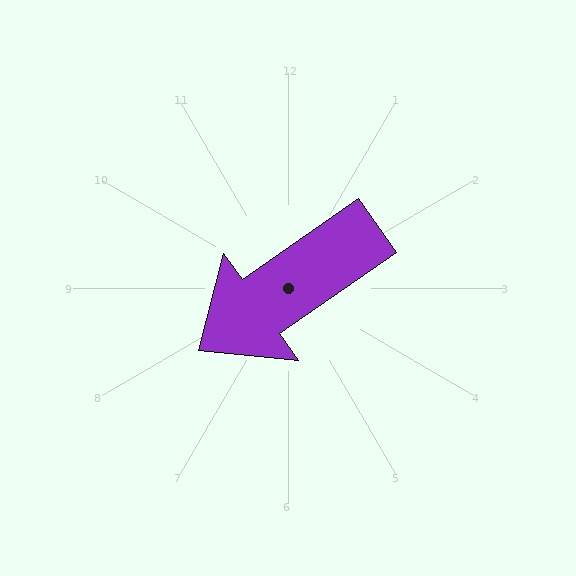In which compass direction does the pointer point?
Southwest.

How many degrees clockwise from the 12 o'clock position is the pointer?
Approximately 235 degrees.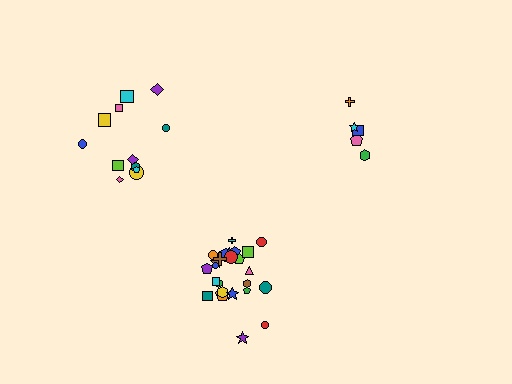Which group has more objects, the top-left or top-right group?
The top-left group.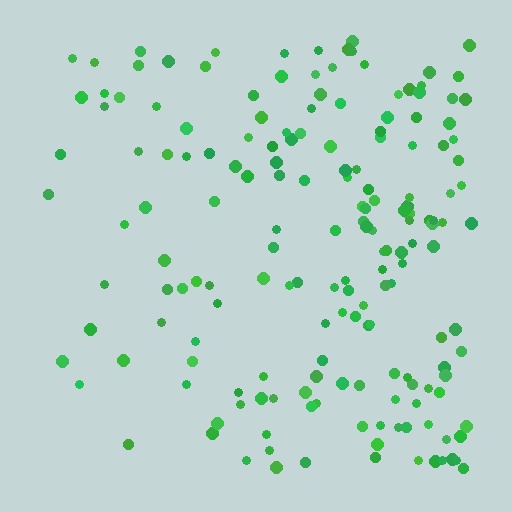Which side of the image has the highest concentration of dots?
The right.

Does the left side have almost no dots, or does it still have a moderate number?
Still a moderate number, just noticeably fewer than the right.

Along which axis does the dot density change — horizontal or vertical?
Horizontal.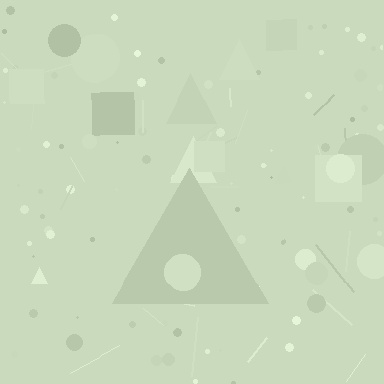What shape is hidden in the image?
A triangle is hidden in the image.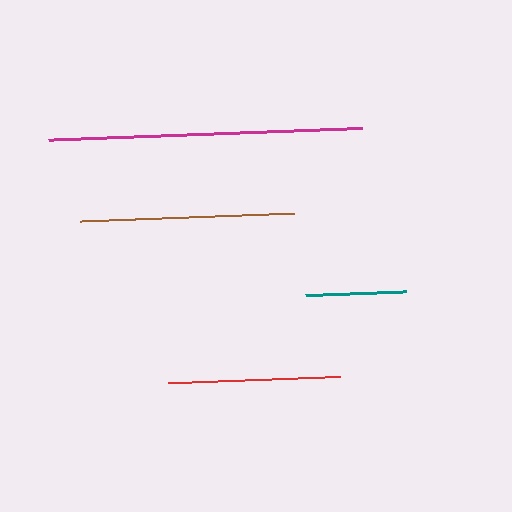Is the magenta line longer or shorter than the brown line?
The magenta line is longer than the brown line.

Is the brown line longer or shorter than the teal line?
The brown line is longer than the teal line.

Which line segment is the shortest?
The teal line is the shortest at approximately 101 pixels.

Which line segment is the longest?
The magenta line is the longest at approximately 314 pixels.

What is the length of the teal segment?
The teal segment is approximately 101 pixels long.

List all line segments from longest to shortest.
From longest to shortest: magenta, brown, red, teal.